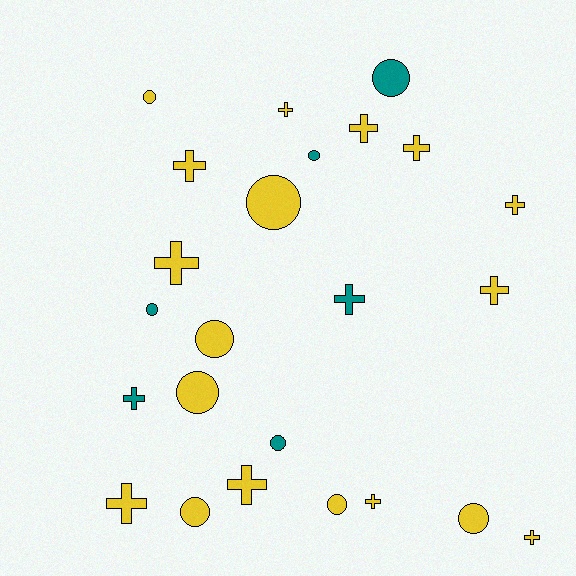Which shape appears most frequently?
Cross, with 13 objects.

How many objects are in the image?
There are 24 objects.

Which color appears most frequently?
Yellow, with 18 objects.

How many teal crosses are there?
There are 2 teal crosses.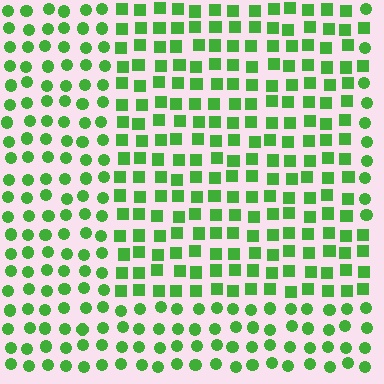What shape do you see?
I see a rectangle.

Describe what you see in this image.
The image is filled with small green elements arranged in a uniform grid. A rectangle-shaped region contains squares, while the surrounding area contains circles. The boundary is defined purely by the change in element shape.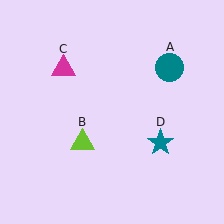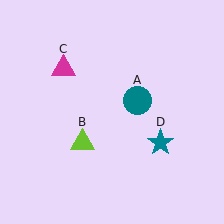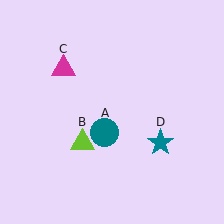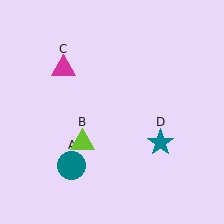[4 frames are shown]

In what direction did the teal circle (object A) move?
The teal circle (object A) moved down and to the left.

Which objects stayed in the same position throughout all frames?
Lime triangle (object B) and magenta triangle (object C) and teal star (object D) remained stationary.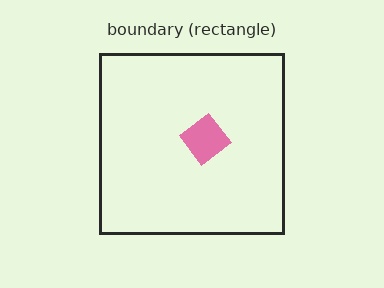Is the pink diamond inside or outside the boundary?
Inside.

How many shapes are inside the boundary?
1 inside, 0 outside.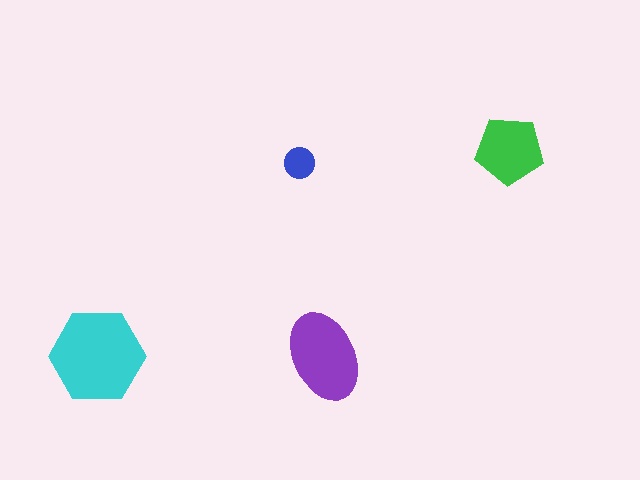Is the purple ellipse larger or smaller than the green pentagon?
Larger.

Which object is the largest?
The cyan hexagon.